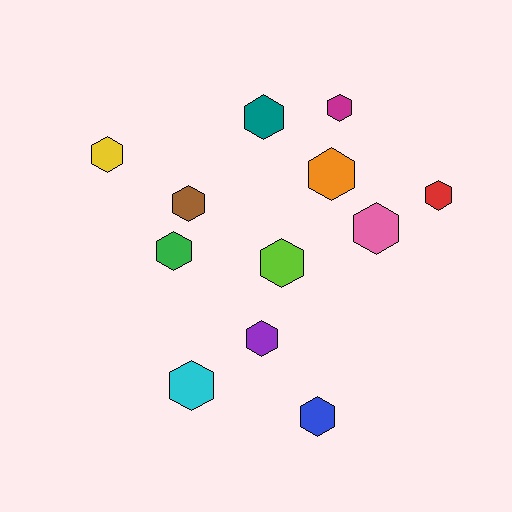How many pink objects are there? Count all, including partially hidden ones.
There is 1 pink object.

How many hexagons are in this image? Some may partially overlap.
There are 12 hexagons.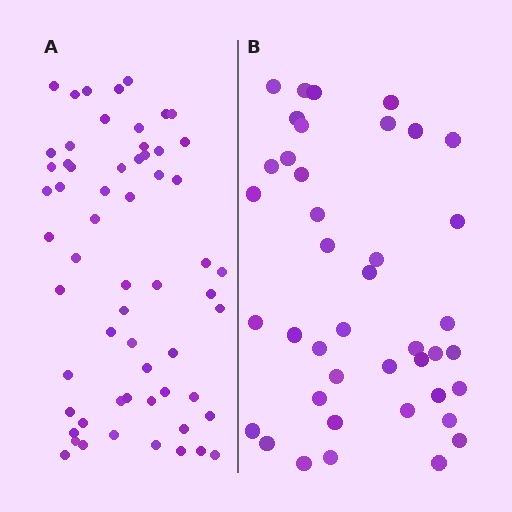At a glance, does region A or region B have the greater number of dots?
Region A (the left region) has more dots.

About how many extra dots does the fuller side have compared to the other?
Region A has approximately 20 more dots than region B.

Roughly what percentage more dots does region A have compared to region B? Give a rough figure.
About 45% more.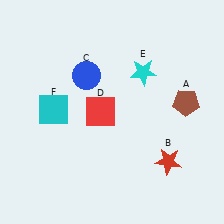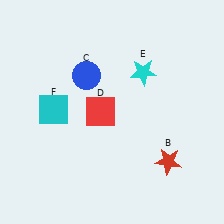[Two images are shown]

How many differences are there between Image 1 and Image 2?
There is 1 difference between the two images.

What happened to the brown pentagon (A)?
The brown pentagon (A) was removed in Image 2. It was in the top-right area of Image 1.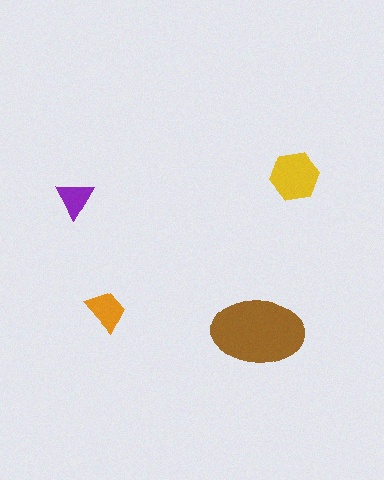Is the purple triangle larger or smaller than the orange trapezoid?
Smaller.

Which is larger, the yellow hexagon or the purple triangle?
The yellow hexagon.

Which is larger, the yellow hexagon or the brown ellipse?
The brown ellipse.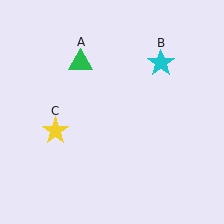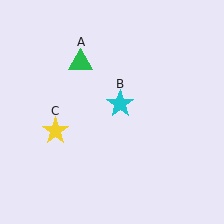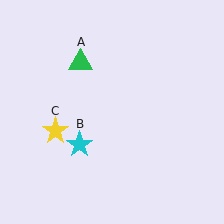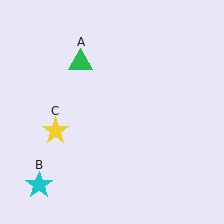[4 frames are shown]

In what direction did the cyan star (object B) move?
The cyan star (object B) moved down and to the left.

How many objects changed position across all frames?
1 object changed position: cyan star (object B).